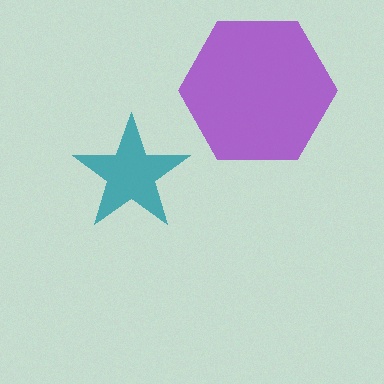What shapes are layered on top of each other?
The layered shapes are: a purple hexagon, a teal star.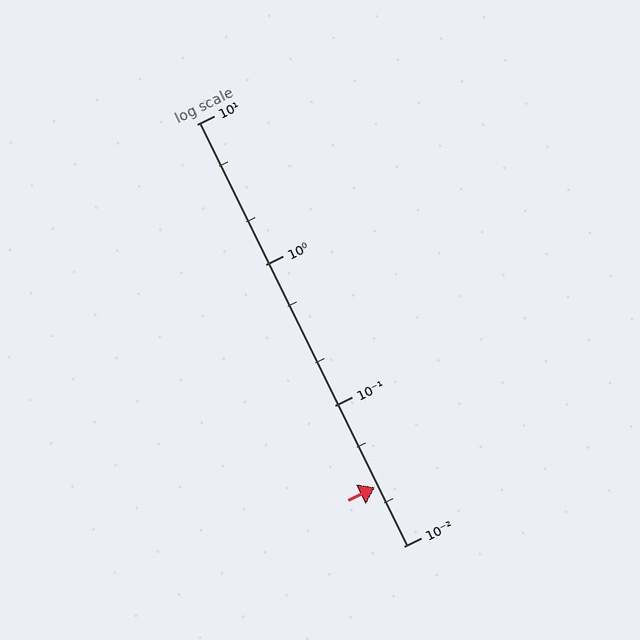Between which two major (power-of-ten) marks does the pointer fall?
The pointer is between 0.01 and 0.1.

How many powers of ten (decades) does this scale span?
The scale spans 3 decades, from 0.01 to 10.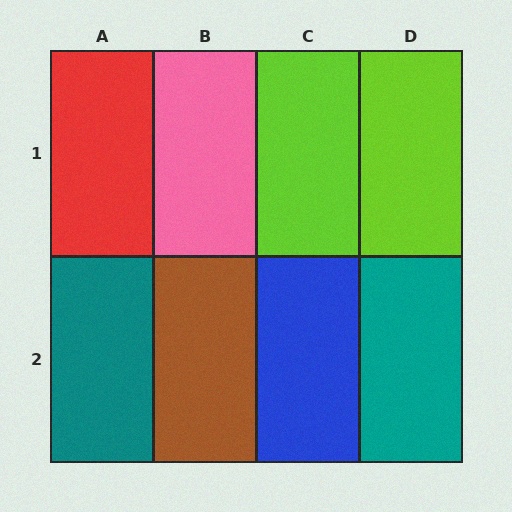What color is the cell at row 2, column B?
Brown.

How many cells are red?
1 cell is red.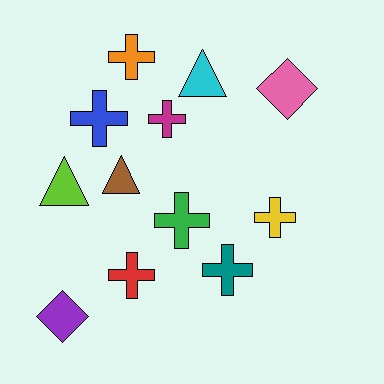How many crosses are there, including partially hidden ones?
There are 7 crosses.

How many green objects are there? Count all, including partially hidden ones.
There is 1 green object.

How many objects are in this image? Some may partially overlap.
There are 12 objects.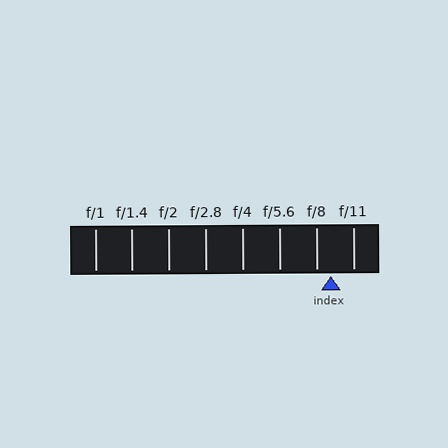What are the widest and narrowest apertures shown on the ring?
The widest aperture shown is f/1 and the narrowest is f/11.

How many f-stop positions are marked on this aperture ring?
There are 8 f-stop positions marked.